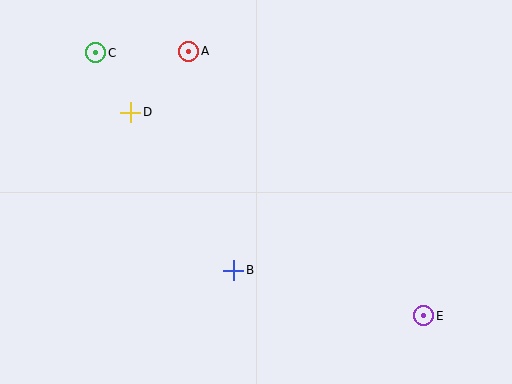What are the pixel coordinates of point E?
Point E is at (424, 316).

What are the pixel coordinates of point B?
Point B is at (234, 270).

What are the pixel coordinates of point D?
Point D is at (131, 112).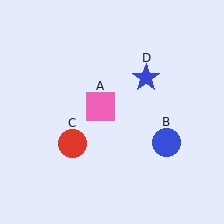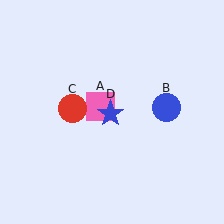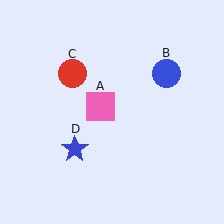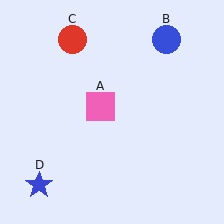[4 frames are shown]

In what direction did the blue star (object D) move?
The blue star (object D) moved down and to the left.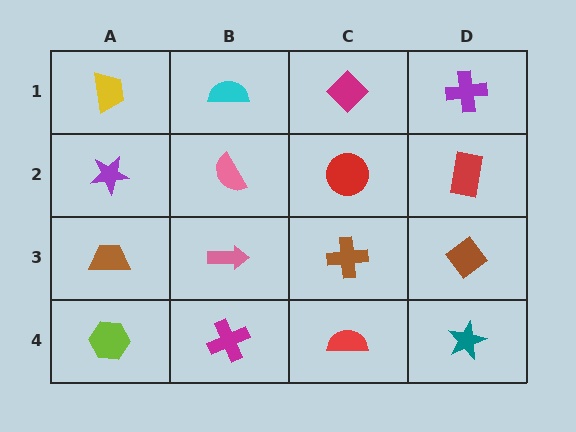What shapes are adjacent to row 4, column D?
A brown diamond (row 3, column D), a red semicircle (row 4, column C).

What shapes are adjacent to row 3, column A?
A purple star (row 2, column A), a lime hexagon (row 4, column A), a pink arrow (row 3, column B).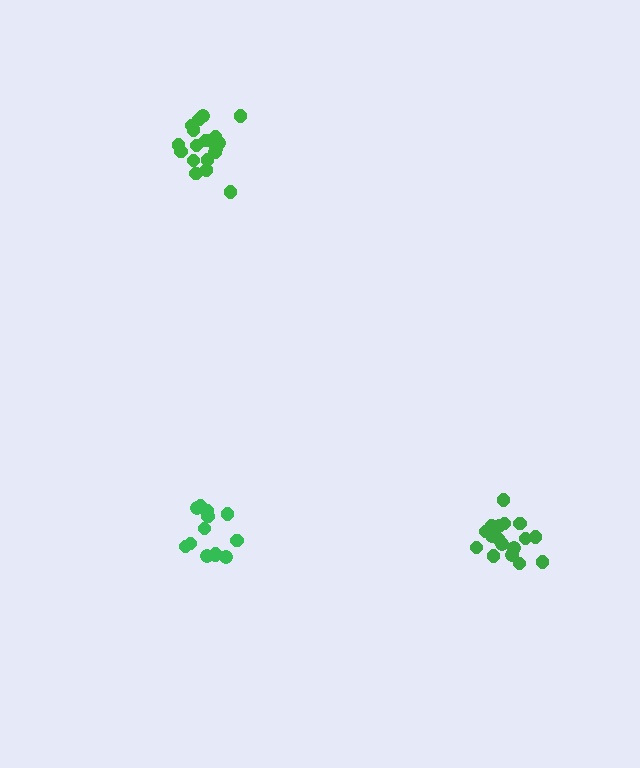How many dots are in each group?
Group 1: 19 dots, Group 2: 13 dots, Group 3: 17 dots (49 total).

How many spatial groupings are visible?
There are 3 spatial groupings.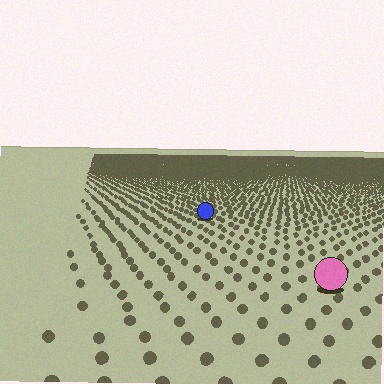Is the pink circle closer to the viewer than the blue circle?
Yes. The pink circle is closer — you can tell from the texture gradient: the ground texture is coarser near it.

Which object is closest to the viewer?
The pink circle is closest. The texture marks near it are larger and more spread out.